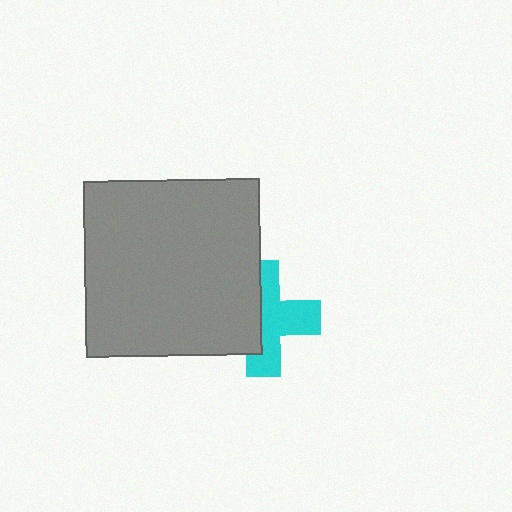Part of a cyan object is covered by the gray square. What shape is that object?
It is a cross.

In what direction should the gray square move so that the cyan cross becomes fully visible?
The gray square should move left. That is the shortest direction to clear the overlap and leave the cyan cross fully visible.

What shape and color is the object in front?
The object in front is a gray square.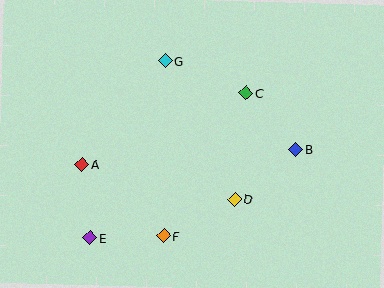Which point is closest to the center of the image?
Point D at (235, 200) is closest to the center.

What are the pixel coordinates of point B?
Point B is at (296, 150).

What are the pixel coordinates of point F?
Point F is at (164, 236).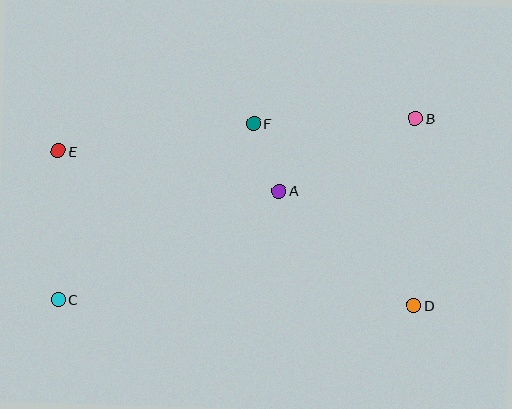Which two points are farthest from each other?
Points B and C are farthest from each other.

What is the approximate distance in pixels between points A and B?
The distance between A and B is approximately 154 pixels.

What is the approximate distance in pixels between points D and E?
The distance between D and E is approximately 388 pixels.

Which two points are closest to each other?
Points A and F are closest to each other.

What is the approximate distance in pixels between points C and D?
The distance between C and D is approximately 356 pixels.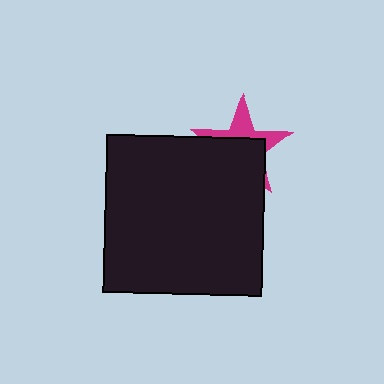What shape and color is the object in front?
The object in front is a black rectangle.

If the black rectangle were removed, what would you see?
You would see the complete magenta star.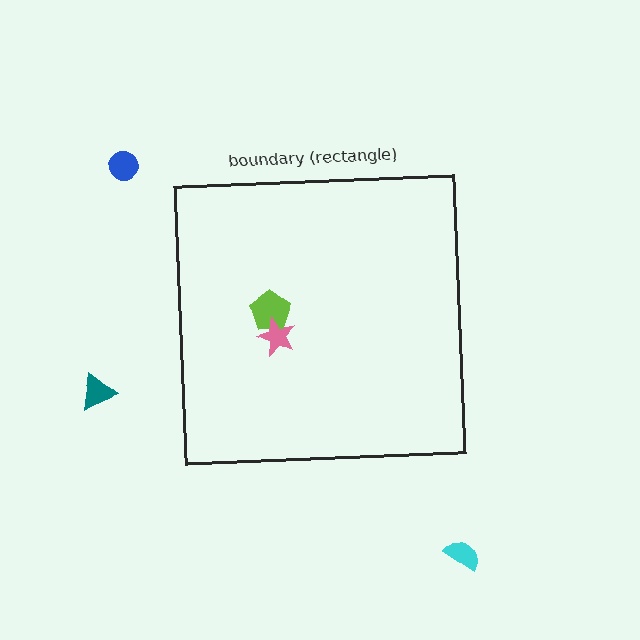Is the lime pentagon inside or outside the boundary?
Inside.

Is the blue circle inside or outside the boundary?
Outside.